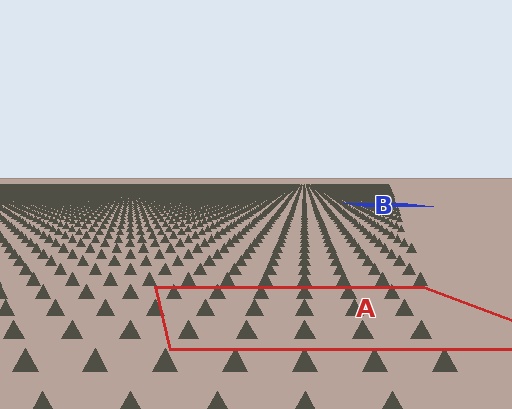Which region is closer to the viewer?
Region A is closer. The texture elements there are larger and more spread out.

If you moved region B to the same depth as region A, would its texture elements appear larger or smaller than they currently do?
They would appear larger. At a closer depth, the same texture elements are projected at a bigger on-screen size.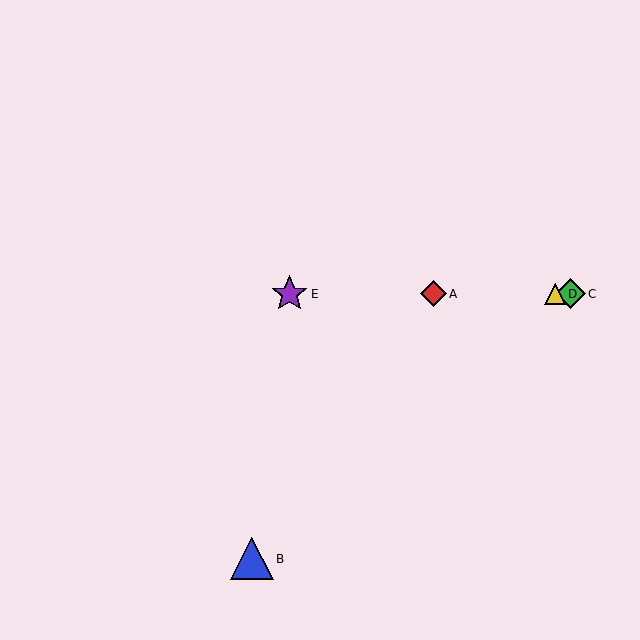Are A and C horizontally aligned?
Yes, both are at y≈294.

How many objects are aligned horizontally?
4 objects (A, C, D, E) are aligned horizontally.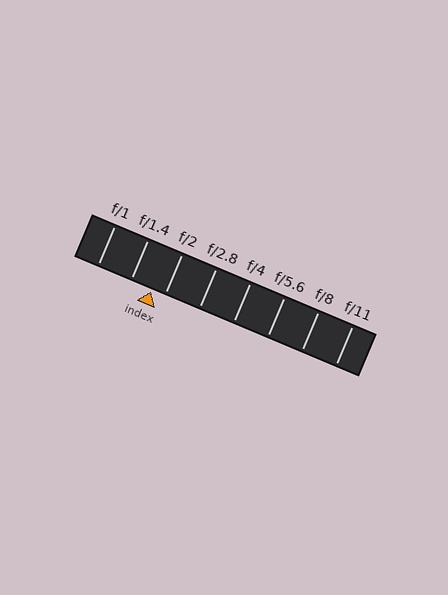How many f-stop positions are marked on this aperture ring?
There are 8 f-stop positions marked.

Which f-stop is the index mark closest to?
The index mark is closest to f/2.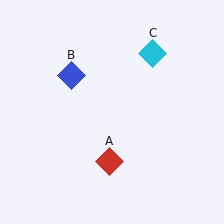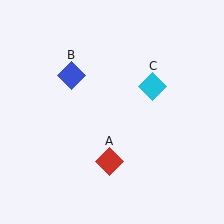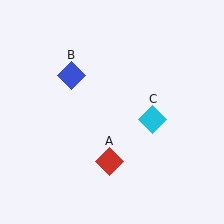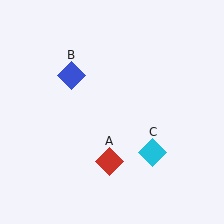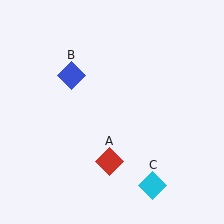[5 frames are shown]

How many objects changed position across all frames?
1 object changed position: cyan diamond (object C).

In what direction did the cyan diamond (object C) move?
The cyan diamond (object C) moved down.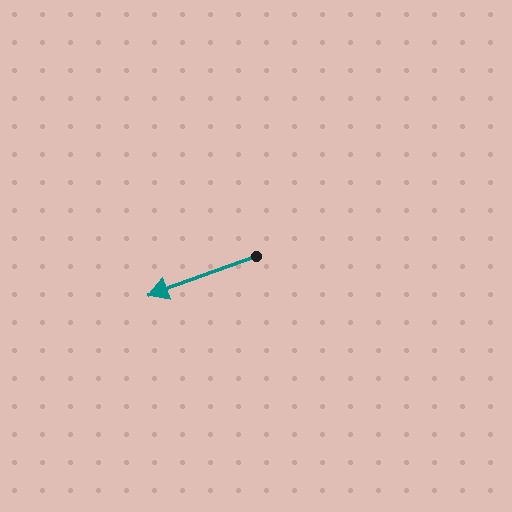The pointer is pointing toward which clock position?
Roughly 8 o'clock.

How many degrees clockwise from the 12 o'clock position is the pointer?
Approximately 250 degrees.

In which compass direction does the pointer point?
West.